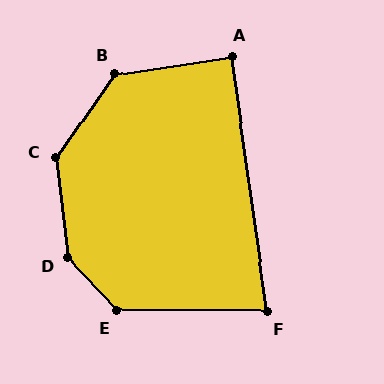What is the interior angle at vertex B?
Approximately 134 degrees (obtuse).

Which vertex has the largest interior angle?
D, at approximately 144 degrees.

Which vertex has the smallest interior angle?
F, at approximately 82 degrees.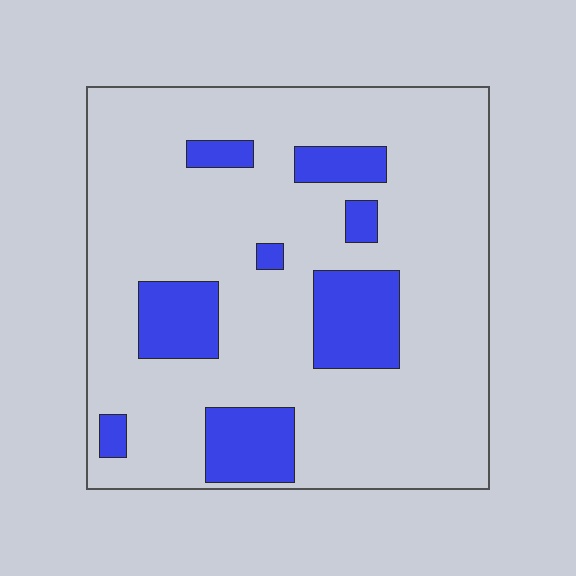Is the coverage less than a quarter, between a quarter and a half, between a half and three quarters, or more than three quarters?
Less than a quarter.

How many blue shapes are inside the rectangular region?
8.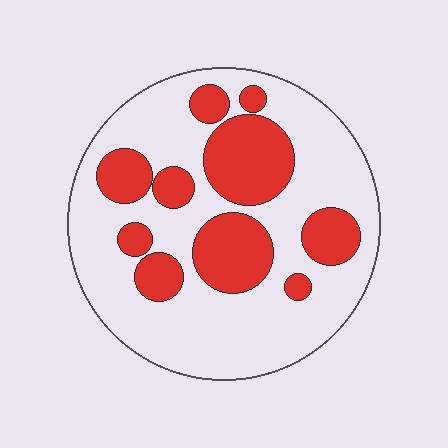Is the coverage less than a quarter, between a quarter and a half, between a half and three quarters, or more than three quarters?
Between a quarter and a half.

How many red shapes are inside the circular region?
10.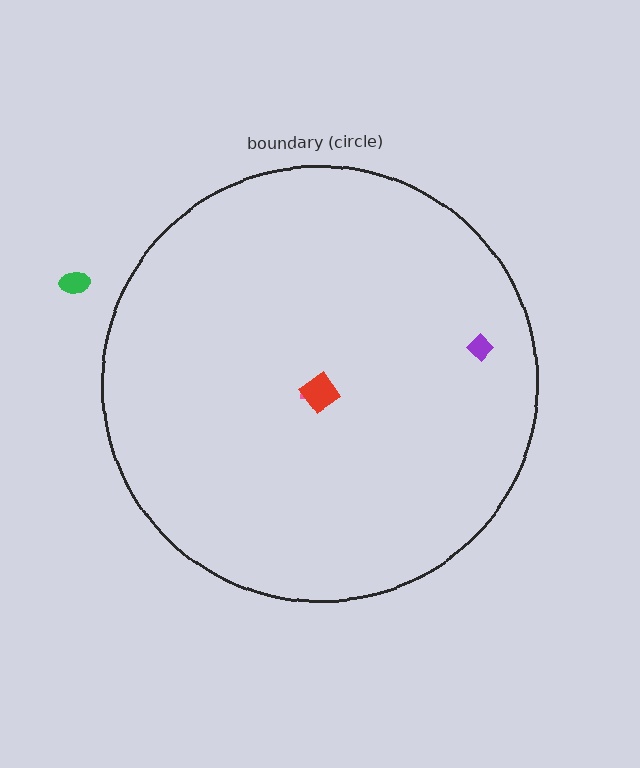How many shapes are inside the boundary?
3 inside, 1 outside.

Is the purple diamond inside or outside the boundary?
Inside.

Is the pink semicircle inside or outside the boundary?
Inside.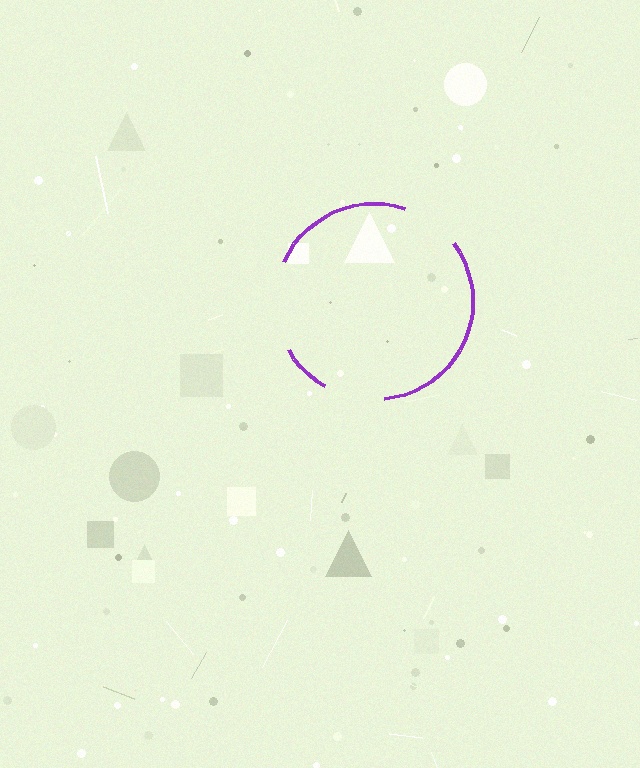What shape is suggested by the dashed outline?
The dashed outline suggests a circle.